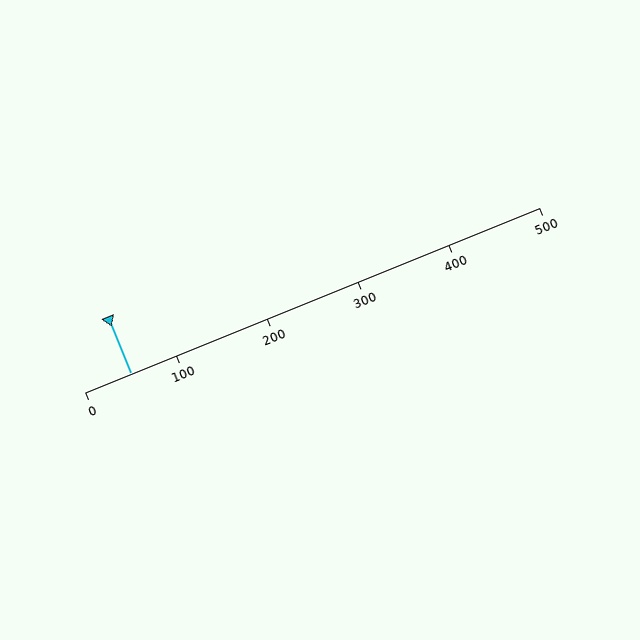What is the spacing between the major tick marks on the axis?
The major ticks are spaced 100 apart.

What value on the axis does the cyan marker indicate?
The marker indicates approximately 50.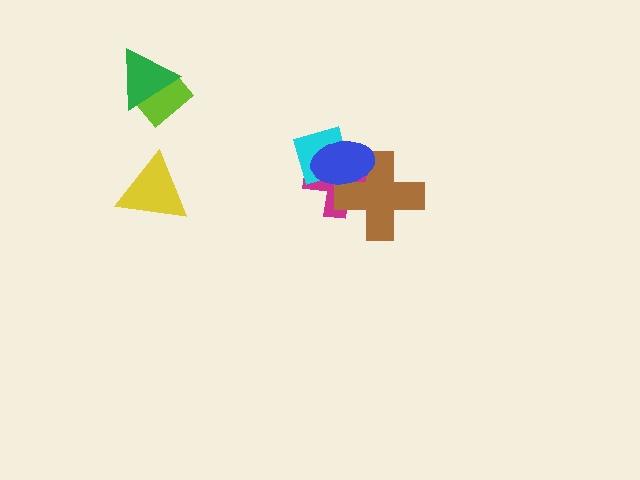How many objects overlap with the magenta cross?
3 objects overlap with the magenta cross.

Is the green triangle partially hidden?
No, no other shape covers it.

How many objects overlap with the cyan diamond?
2 objects overlap with the cyan diamond.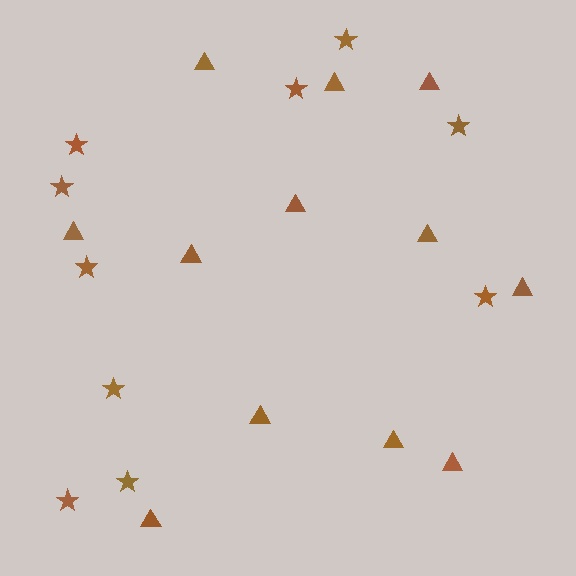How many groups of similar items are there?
There are 2 groups: one group of triangles (12) and one group of stars (10).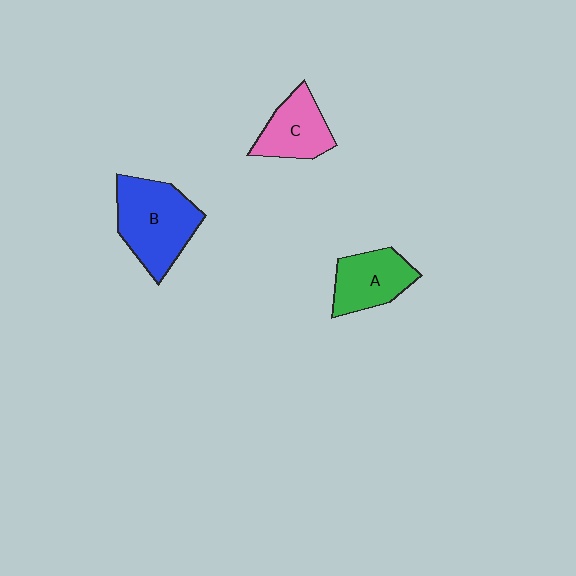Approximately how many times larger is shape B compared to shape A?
Approximately 1.5 times.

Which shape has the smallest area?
Shape C (pink).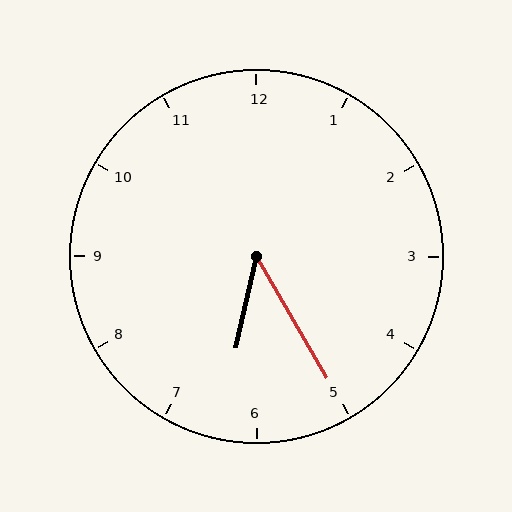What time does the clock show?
6:25.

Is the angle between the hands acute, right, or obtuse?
It is acute.